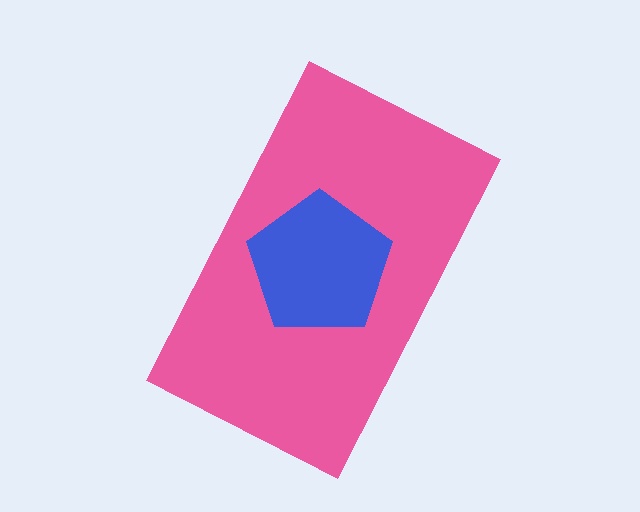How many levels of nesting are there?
2.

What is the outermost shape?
The pink rectangle.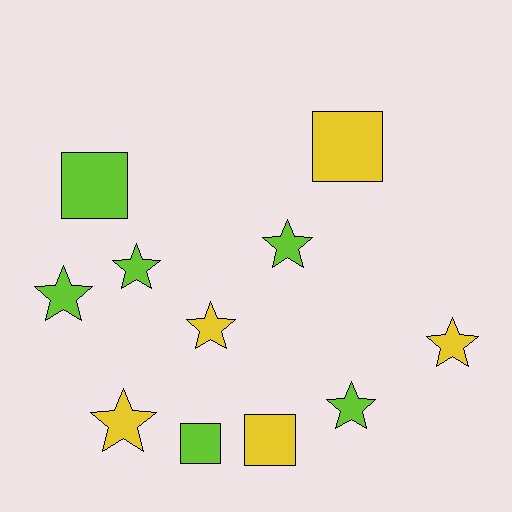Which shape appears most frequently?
Star, with 7 objects.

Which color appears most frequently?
Lime, with 6 objects.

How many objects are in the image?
There are 11 objects.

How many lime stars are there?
There are 4 lime stars.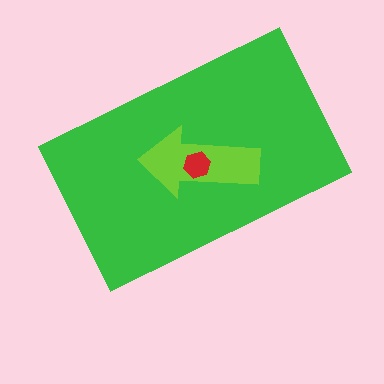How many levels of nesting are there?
3.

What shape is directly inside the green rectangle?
The lime arrow.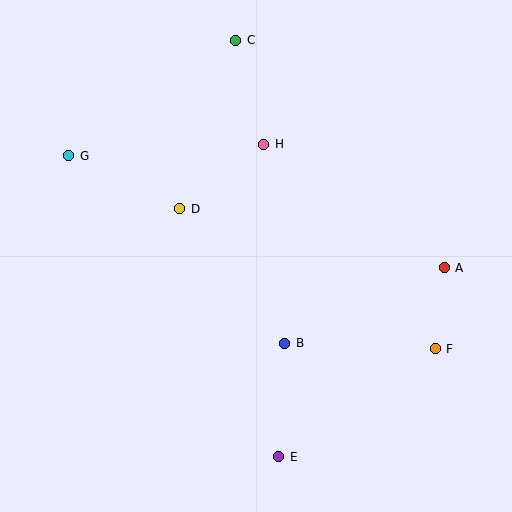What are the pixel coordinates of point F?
Point F is at (435, 349).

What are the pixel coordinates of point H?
Point H is at (264, 144).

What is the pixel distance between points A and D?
The distance between A and D is 271 pixels.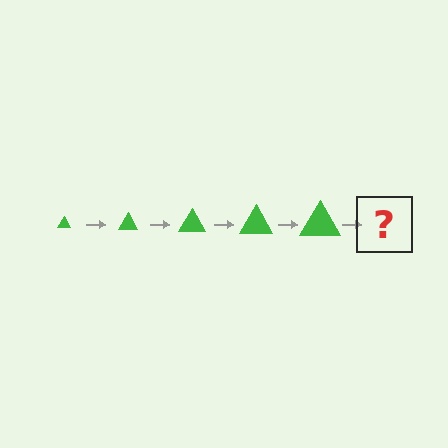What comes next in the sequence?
The next element should be a green triangle, larger than the previous one.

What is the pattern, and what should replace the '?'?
The pattern is that the triangle gets progressively larger each step. The '?' should be a green triangle, larger than the previous one.